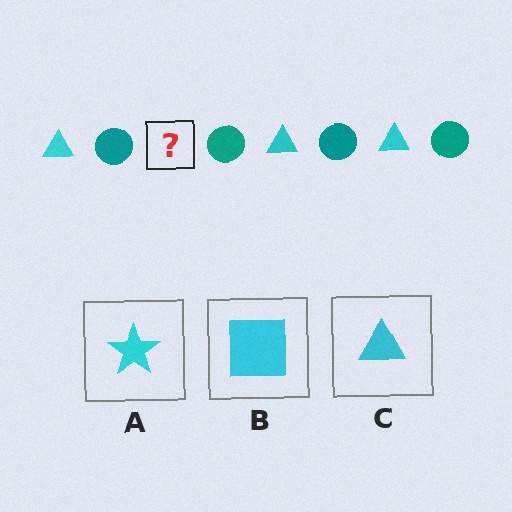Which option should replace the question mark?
Option C.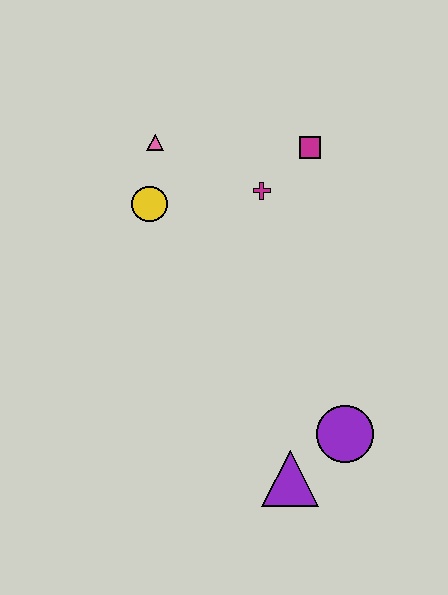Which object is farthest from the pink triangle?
The purple triangle is farthest from the pink triangle.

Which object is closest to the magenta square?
The magenta cross is closest to the magenta square.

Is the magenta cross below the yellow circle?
No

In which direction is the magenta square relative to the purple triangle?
The magenta square is above the purple triangle.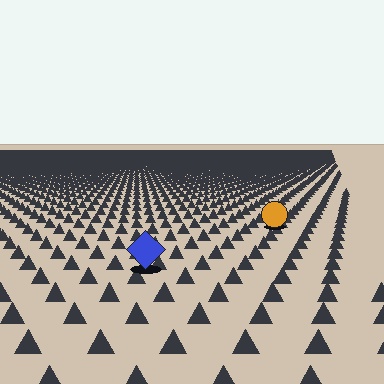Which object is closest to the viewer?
The blue diamond is closest. The texture marks near it are larger and more spread out.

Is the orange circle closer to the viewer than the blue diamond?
No. The blue diamond is closer — you can tell from the texture gradient: the ground texture is coarser near it.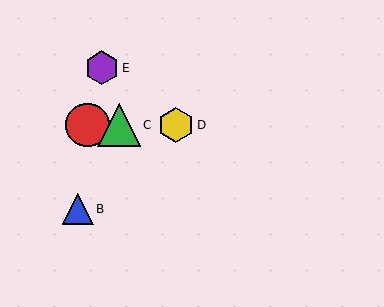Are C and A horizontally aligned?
Yes, both are at y≈125.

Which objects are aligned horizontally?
Objects A, C, D are aligned horizontally.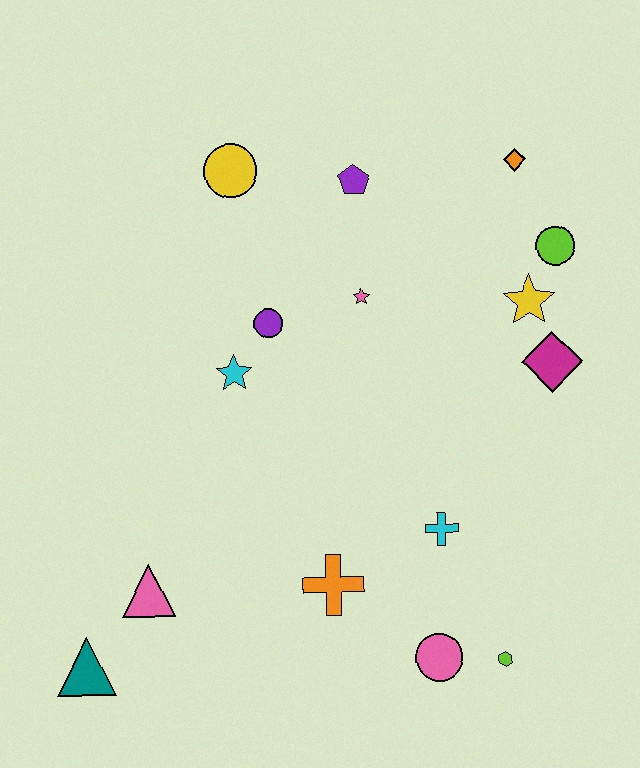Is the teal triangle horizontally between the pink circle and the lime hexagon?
No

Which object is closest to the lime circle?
The yellow star is closest to the lime circle.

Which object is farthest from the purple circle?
The lime hexagon is farthest from the purple circle.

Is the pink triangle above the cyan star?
No